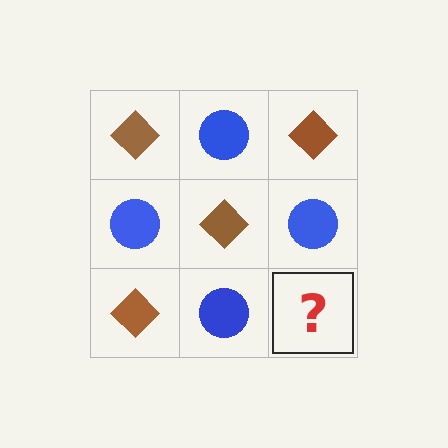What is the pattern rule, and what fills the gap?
The rule is that it alternates brown diamond and blue circle in a checkerboard pattern. The gap should be filled with a brown diamond.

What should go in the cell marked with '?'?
The missing cell should contain a brown diamond.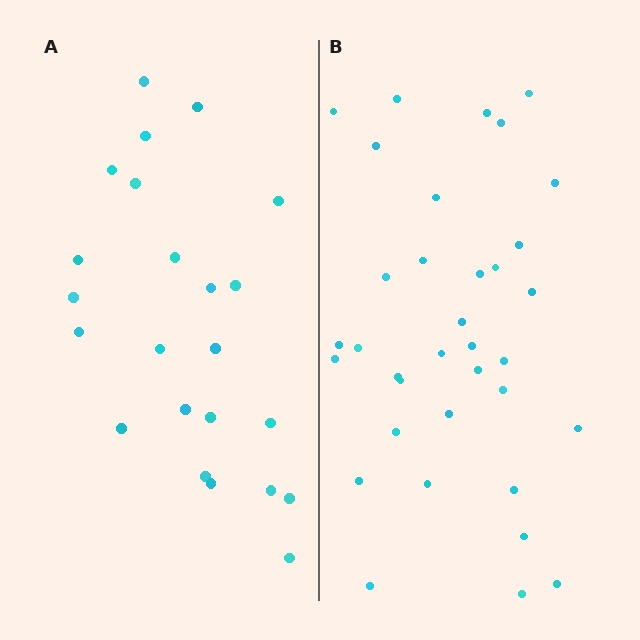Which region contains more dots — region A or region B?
Region B (the right region) has more dots.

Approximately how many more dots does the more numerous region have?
Region B has roughly 12 or so more dots than region A.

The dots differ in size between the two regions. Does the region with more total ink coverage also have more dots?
No. Region A has more total ink coverage because its dots are larger, but region B actually contains more individual dots. Total area can be misleading — the number of items is what matters here.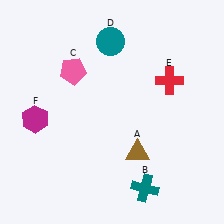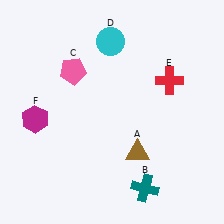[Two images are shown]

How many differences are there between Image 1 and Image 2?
There is 1 difference between the two images.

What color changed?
The circle (D) changed from teal in Image 1 to cyan in Image 2.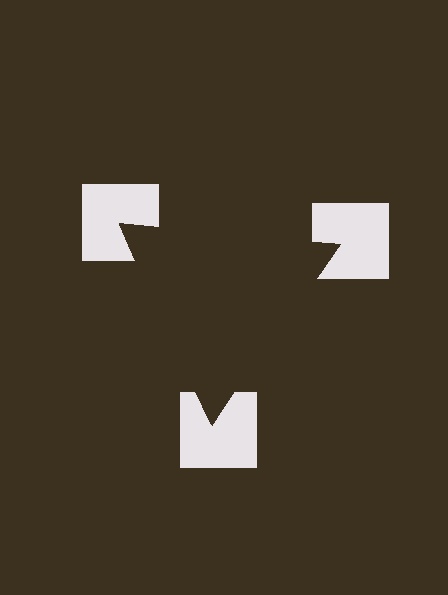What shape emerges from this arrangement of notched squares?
An illusory triangle — its edges are inferred from the aligned wedge cuts in the notched squares, not physically drawn.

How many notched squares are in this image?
There are 3 — one at each vertex of the illusory triangle.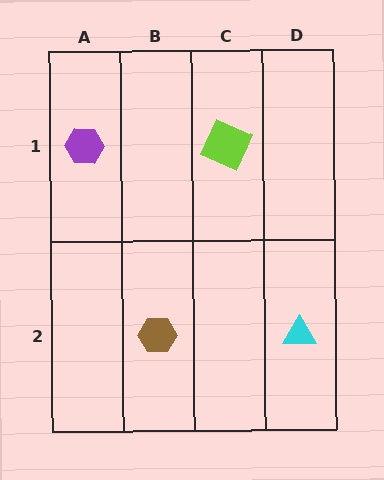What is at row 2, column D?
A cyan triangle.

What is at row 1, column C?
A lime square.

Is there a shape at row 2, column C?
No, that cell is empty.